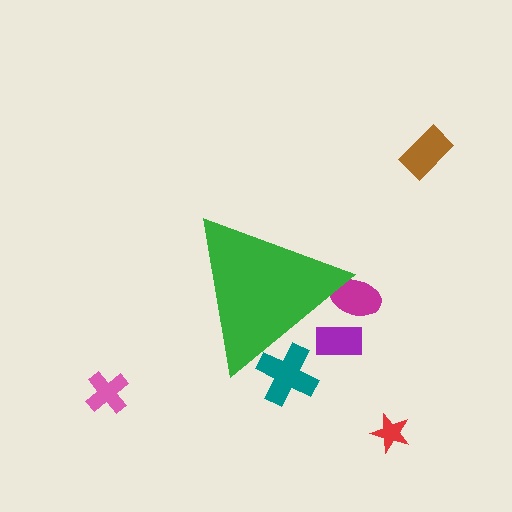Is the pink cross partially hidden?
No, the pink cross is fully visible.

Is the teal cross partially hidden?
Yes, the teal cross is partially hidden behind the green triangle.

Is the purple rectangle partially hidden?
Yes, the purple rectangle is partially hidden behind the green triangle.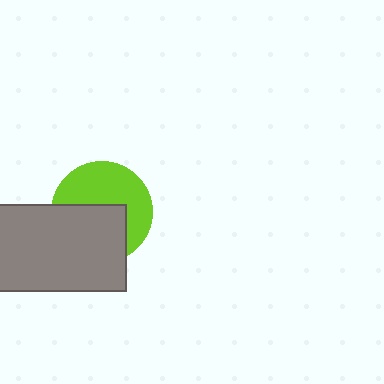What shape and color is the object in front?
The object in front is a gray rectangle.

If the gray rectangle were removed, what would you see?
You would see the complete lime circle.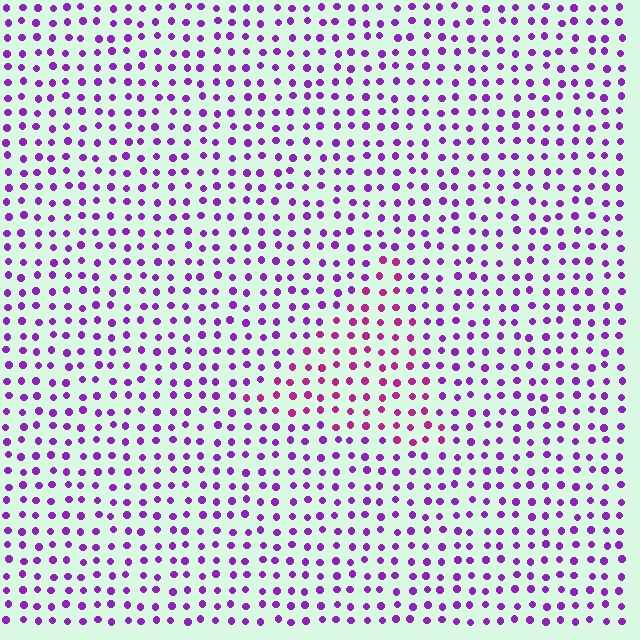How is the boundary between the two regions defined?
The boundary is defined purely by a slight shift in hue (about 33 degrees). Spacing, size, and orientation are identical on both sides.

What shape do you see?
I see a triangle.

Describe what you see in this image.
The image is filled with small purple elements in a uniform arrangement. A triangle-shaped region is visible where the elements are tinted to a slightly different hue, forming a subtle color boundary.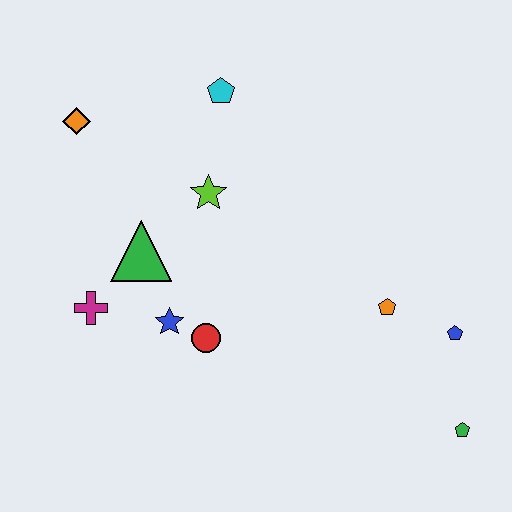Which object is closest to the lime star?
The green triangle is closest to the lime star.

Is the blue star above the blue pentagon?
Yes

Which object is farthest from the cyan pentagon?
The green pentagon is farthest from the cyan pentagon.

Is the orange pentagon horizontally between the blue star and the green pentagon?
Yes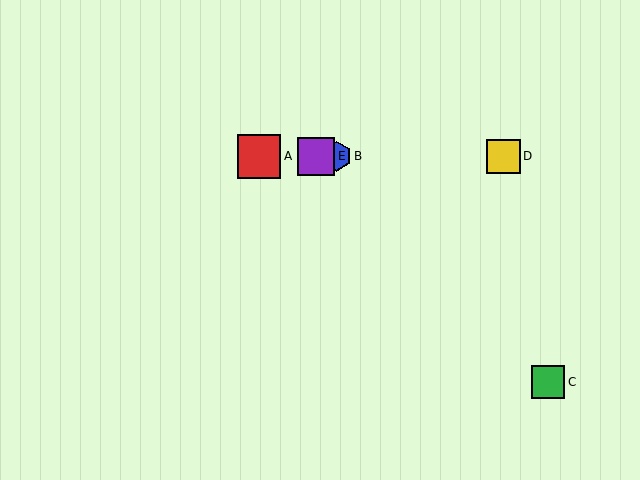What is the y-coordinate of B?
Object B is at y≈156.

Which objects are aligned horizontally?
Objects A, B, D, E are aligned horizontally.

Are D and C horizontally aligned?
No, D is at y≈156 and C is at y≈382.